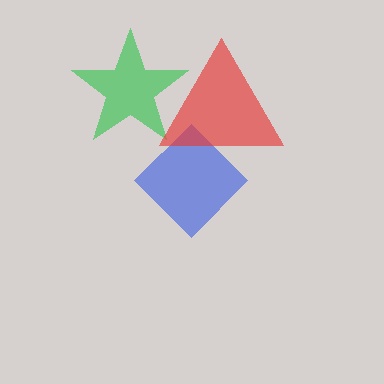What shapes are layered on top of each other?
The layered shapes are: a green star, a blue diamond, a red triangle.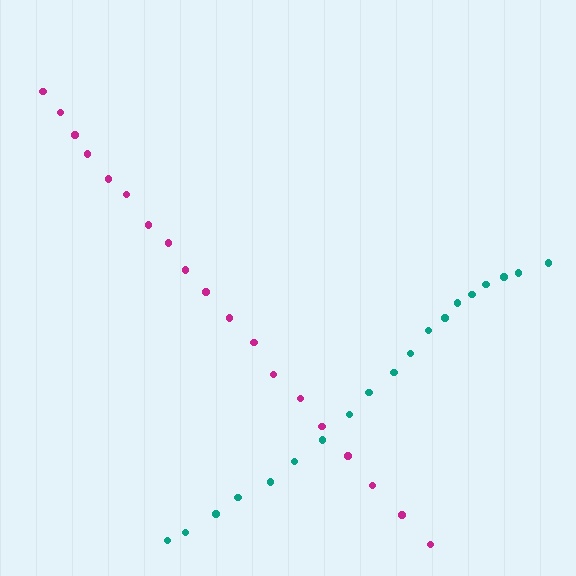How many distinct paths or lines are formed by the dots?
There are 2 distinct paths.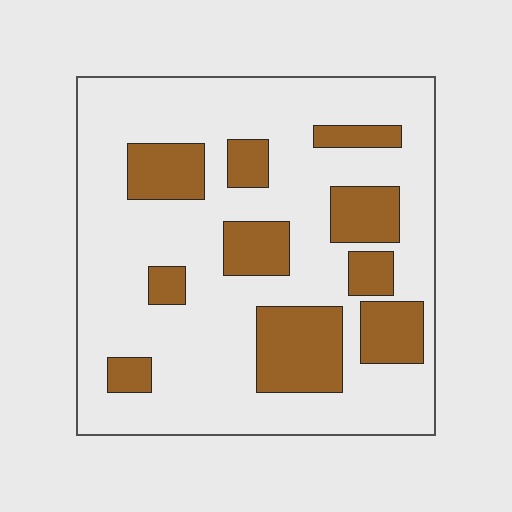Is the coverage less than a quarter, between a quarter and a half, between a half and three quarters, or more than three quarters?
Between a quarter and a half.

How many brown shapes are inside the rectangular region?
10.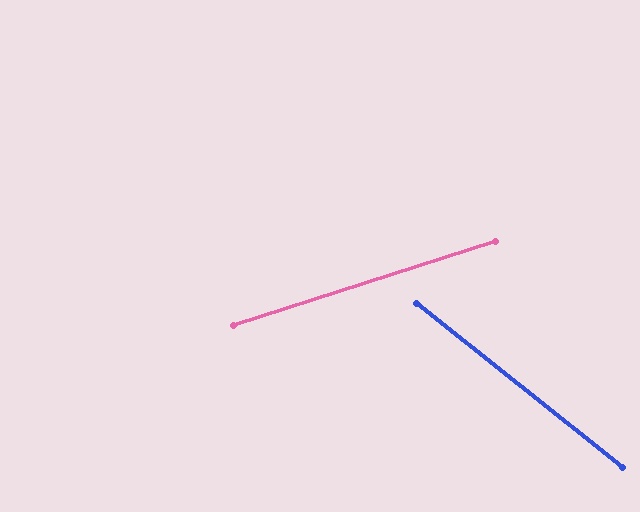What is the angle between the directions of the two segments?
Approximately 56 degrees.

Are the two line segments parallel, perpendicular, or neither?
Neither parallel nor perpendicular — they differ by about 56°.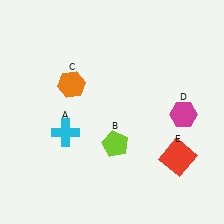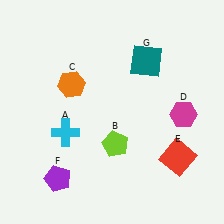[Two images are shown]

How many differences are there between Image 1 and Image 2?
There are 2 differences between the two images.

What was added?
A purple pentagon (F), a teal square (G) were added in Image 2.